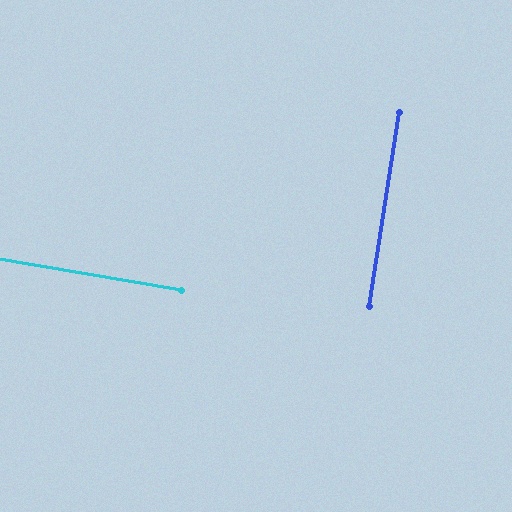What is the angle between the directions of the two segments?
Approximately 89 degrees.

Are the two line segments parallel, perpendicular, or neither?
Perpendicular — they meet at approximately 89°.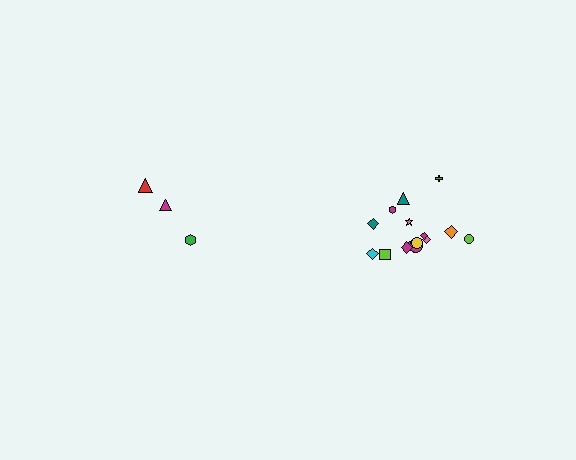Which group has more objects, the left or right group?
The right group.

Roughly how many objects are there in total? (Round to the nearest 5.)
Roughly 20 objects in total.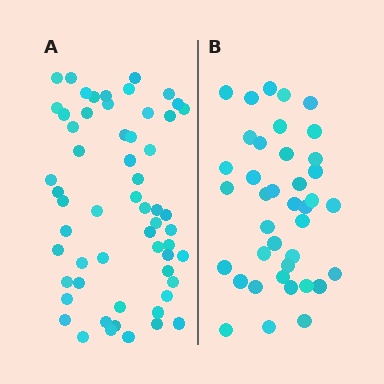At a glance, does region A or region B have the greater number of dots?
Region A (the left region) has more dots.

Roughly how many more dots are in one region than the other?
Region A has approximately 20 more dots than region B.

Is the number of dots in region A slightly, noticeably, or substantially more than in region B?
Region A has substantially more. The ratio is roughly 1.5 to 1.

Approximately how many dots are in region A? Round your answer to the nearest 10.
About 60 dots. (The exact count is 58, which rounds to 60.)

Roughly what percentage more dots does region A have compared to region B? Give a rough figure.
About 50% more.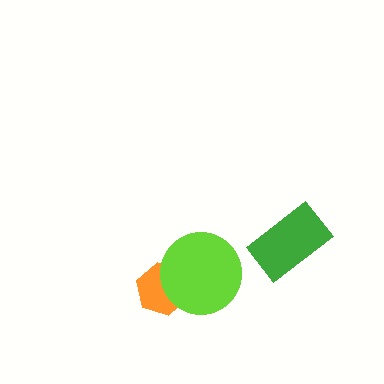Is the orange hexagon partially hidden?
Yes, it is partially covered by another shape.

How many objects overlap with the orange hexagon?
1 object overlaps with the orange hexagon.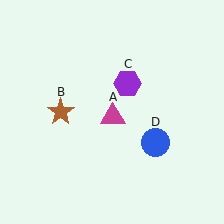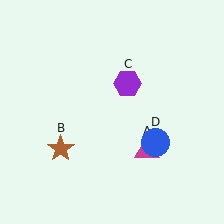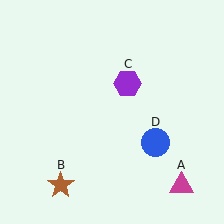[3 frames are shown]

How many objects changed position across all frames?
2 objects changed position: magenta triangle (object A), brown star (object B).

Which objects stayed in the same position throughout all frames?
Purple hexagon (object C) and blue circle (object D) remained stationary.